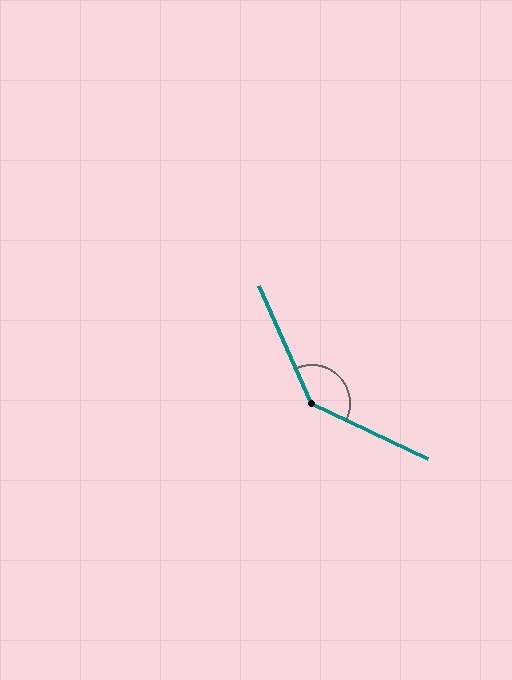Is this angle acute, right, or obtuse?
It is obtuse.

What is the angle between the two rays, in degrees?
Approximately 140 degrees.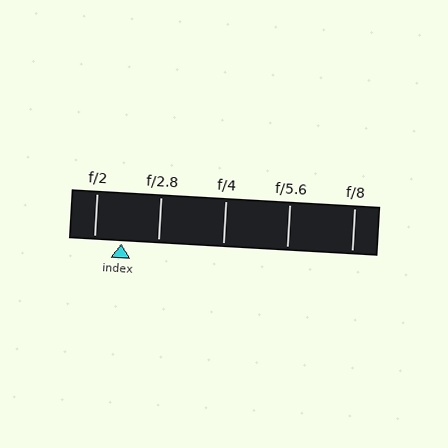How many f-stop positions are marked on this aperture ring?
There are 5 f-stop positions marked.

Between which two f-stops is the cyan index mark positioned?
The index mark is between f/2 and f/2.8.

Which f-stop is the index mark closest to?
The index mark is closest to f/2.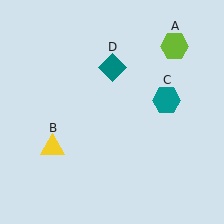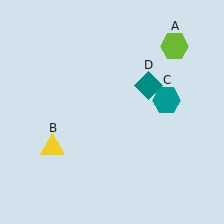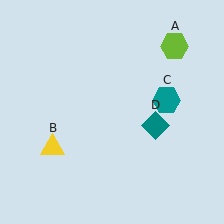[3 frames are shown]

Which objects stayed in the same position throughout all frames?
Lime hexagon (object A) and yellow triangle (object B) and teal hexagon (object C) remained stationary.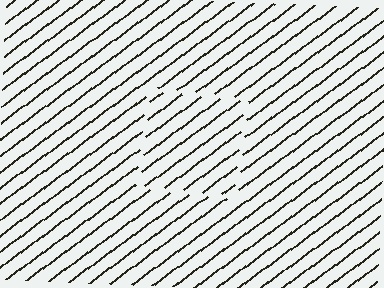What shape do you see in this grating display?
An illusory square. The interior of the shape contains the same grating, shifted by half a period — the contour is defined by the phase discontinuity where line-ends from the inner and outer gratings abut.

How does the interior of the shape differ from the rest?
The interior of the shape contains the same grating, shifted by half a period — the contour is defined by the phase discontinuity where line-ends from the inner and outer gratings abut.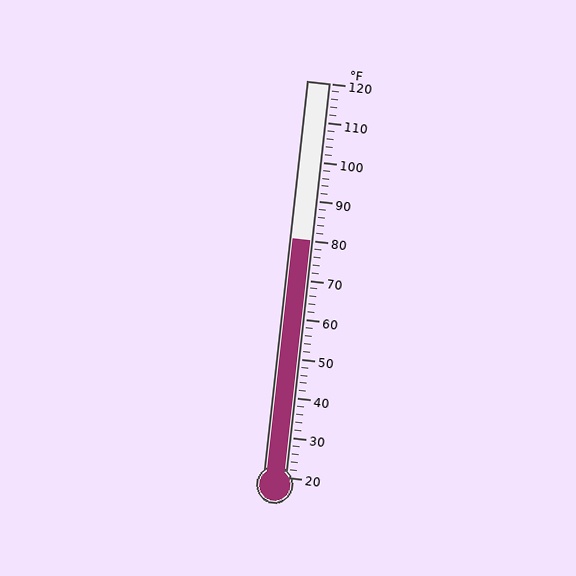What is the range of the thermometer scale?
The thermometer scale ranges from 20°F to 120°F.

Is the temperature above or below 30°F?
The temperature is above 30°F.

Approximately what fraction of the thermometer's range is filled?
The thermometer is filled to approximately 60% of its range.